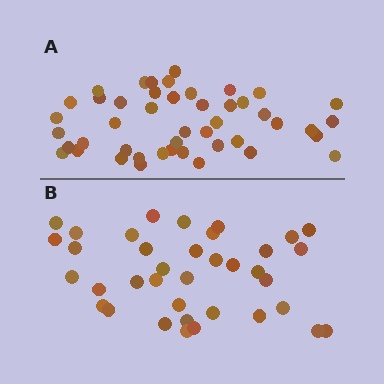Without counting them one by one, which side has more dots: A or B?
Region A (the top region) has more dots.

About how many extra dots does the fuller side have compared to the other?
Region A has roughly 8 or so more dots than region B.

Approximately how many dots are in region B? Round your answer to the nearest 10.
About 40 dots. (The exact count is 37, which rounds to 40.)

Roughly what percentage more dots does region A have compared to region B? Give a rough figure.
About 25% more.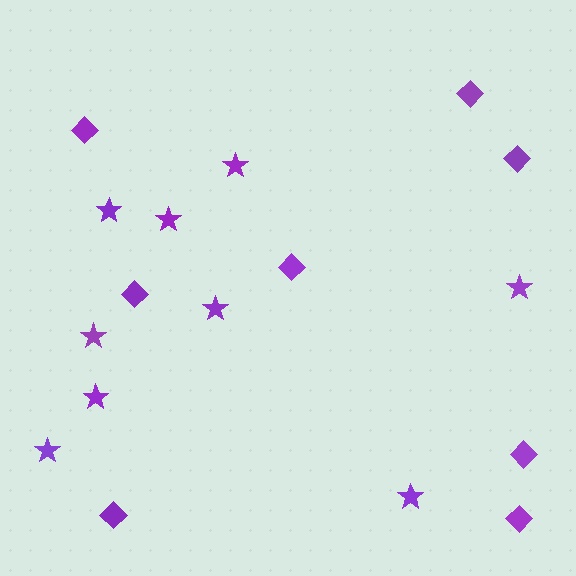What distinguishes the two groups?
There are 2 groups: one group of stars (9) and one group of diamonds (8).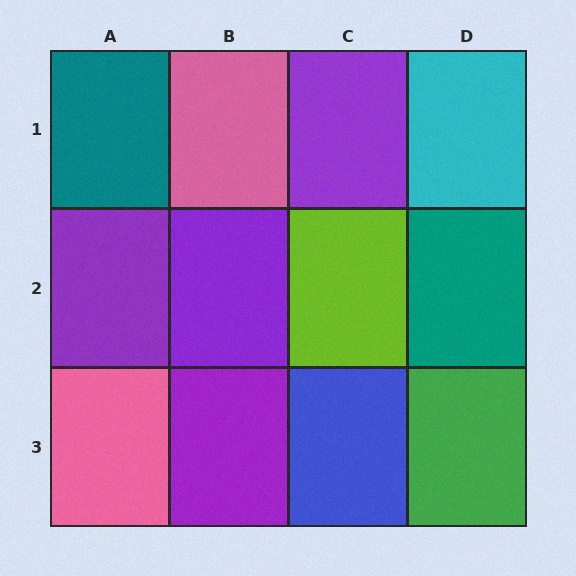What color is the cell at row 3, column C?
Blue.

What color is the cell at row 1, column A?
Teal.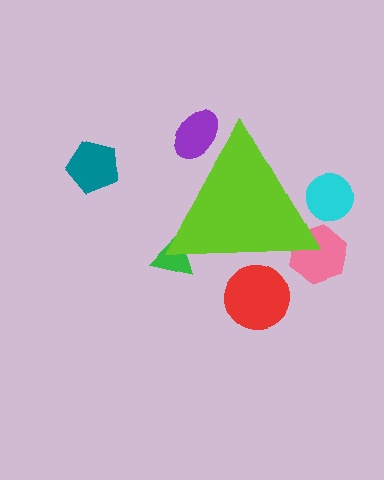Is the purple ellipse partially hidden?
Yes, the purple ellipse is partially hidden behind the lime triangle.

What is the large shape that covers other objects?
A lime triangle.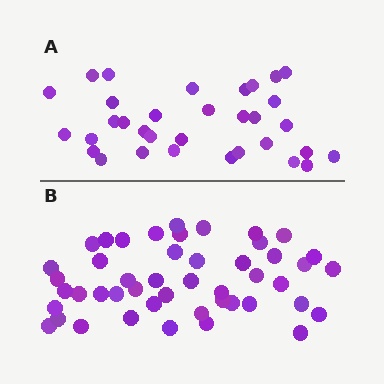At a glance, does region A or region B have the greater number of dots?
Region B (the bottom region) has more dots.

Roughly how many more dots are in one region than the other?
Region B has approximately 15 more dots than region A.